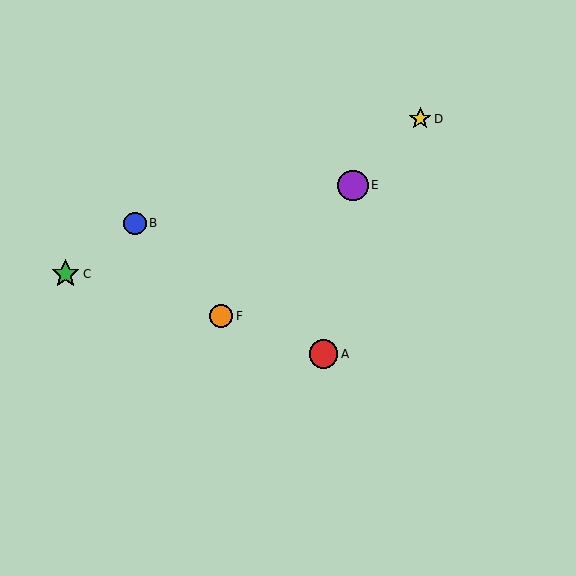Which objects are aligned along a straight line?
Objects D, E, F are aligned along a straight line.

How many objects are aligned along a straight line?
3 objects (D, E, F) are aligned along a straight line.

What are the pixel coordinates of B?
Object B is at (135, 223).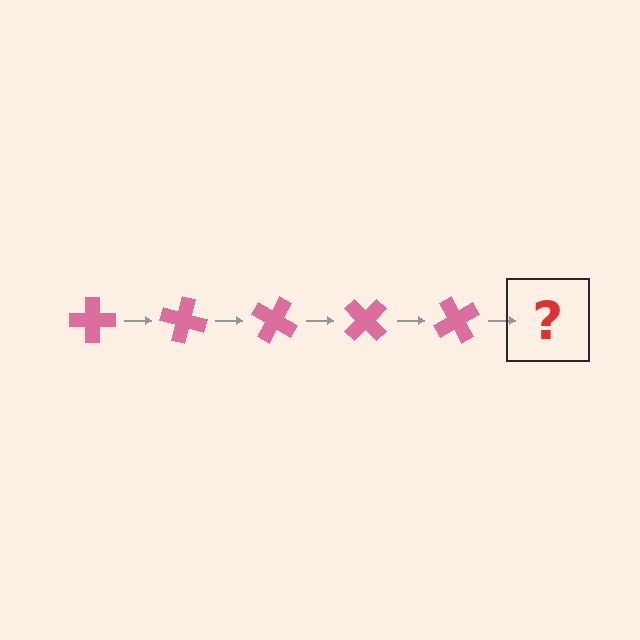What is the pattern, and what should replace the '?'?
The pattern is that the cross rotates 15 degrees each step. The '?' should be a pink cross rotated 75 degrees.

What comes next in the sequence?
The next element should be a pink cross rotated 75 degrees.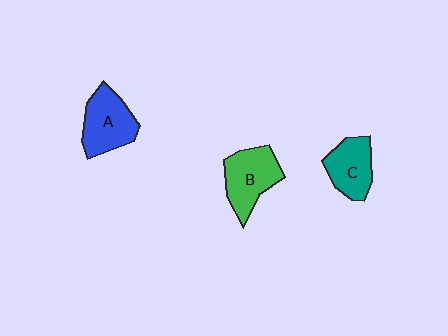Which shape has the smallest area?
Shape C (teal).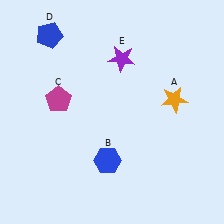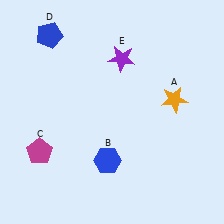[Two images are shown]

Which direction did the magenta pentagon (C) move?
The magenta pentagon (C) moved down.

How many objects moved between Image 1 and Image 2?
1 object moved between the two images.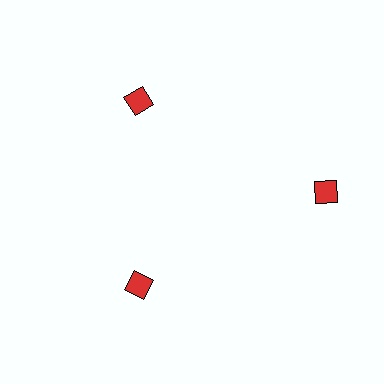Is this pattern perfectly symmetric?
No. The 3 red diamonds are arranged in a ring, but one element near the 3 o'clock position is pushed outward from the center, breaking the 3-fold rotational symmetry.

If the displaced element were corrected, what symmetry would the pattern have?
It would have 3-fold rotational symmetry — the pattern would map onto itself every 120 degrees.